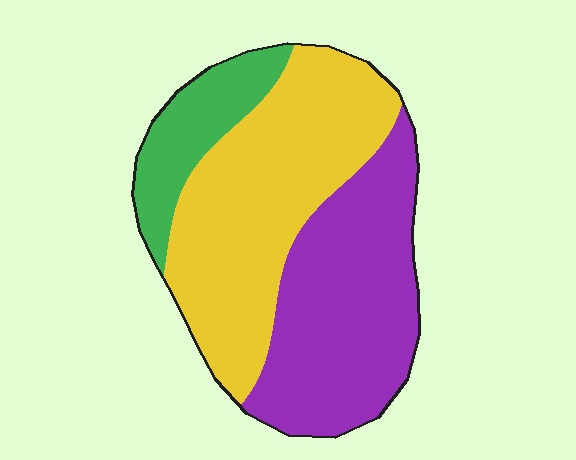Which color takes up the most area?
Yellow, at roughly 45%.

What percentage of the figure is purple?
Purple covers around 40% of the figure.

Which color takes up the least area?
Green, at roughly 15%.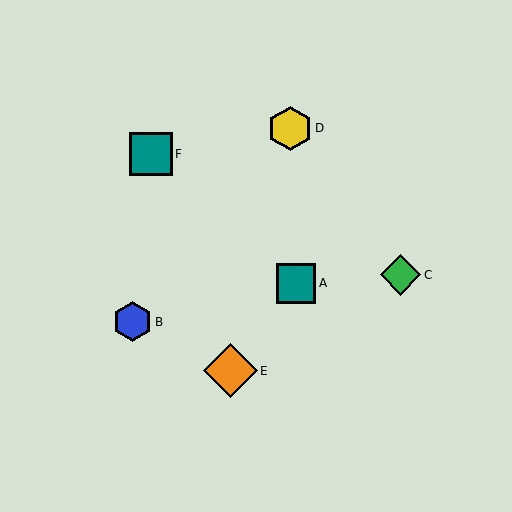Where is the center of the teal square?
The center of the teal square is at (296, 283).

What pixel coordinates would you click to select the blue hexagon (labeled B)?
Click at (132, 322) to select the blue hexagon B.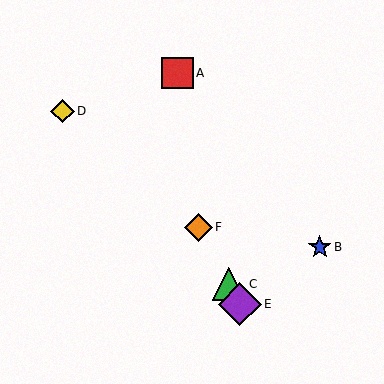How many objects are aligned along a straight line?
3 objects (C, E, F) are aligned along a straight line.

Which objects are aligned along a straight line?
Objects C, E, F are aligned along a straight line.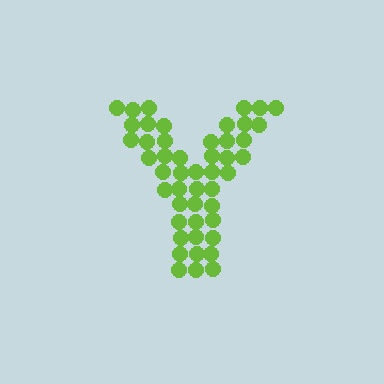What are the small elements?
The small elements are circles.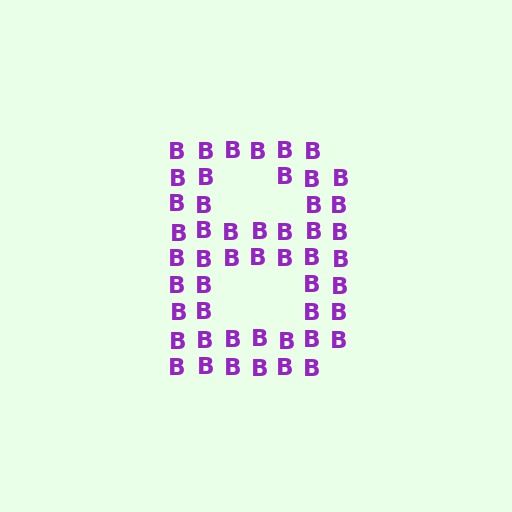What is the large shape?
The large shape is the letter B.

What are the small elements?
The small elements are letter B's.